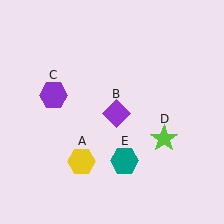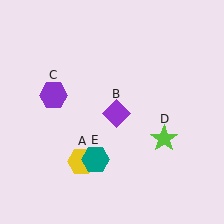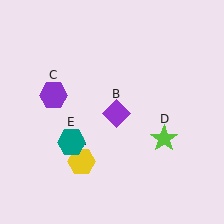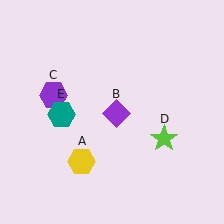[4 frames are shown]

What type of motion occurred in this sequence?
The teal hexagon (object E) rotated clockwise around the center of the scene.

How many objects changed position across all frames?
1 object changed position: teal hexagon (object E).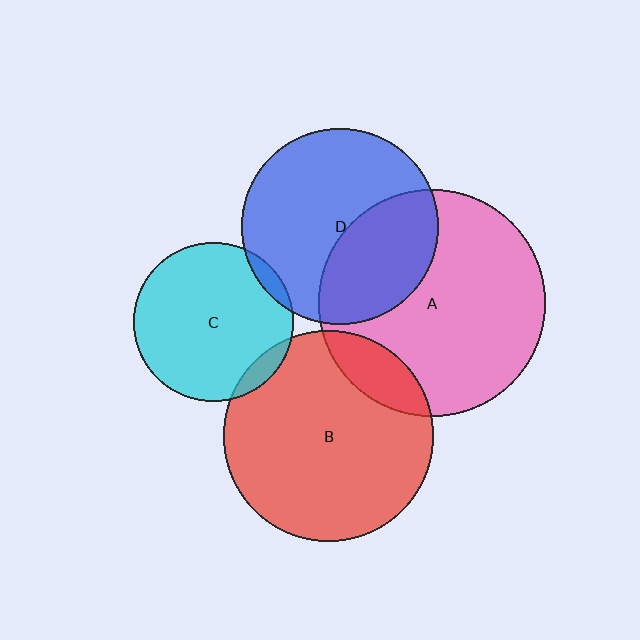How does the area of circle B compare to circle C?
Approximately 1.7 times.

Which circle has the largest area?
Circle A (pink).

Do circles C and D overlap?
Yes.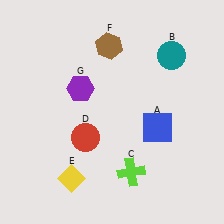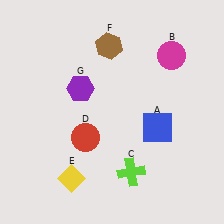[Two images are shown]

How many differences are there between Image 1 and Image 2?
There is 1 difference between the two images.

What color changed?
The circle (B) changed from teal in Image 1 to magenta in Image 2.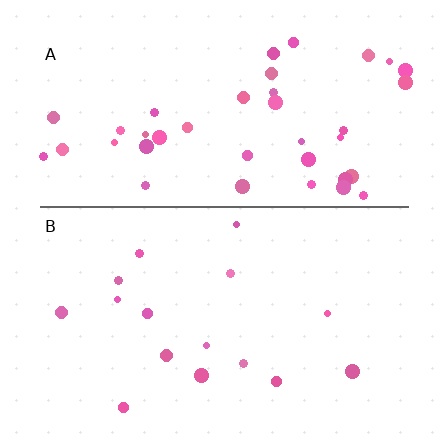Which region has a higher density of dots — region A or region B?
A (the top).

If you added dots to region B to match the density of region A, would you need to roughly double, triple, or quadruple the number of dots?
Approximately triple.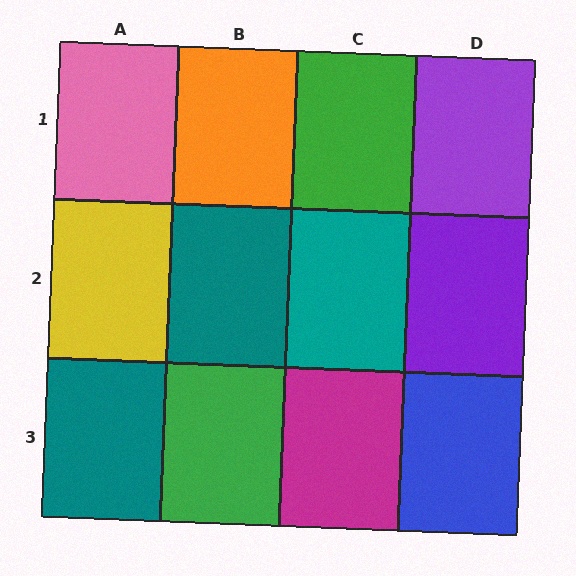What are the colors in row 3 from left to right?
Teal, green, magenta, blue.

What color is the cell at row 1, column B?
Orange.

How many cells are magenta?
1 cell is magenta.